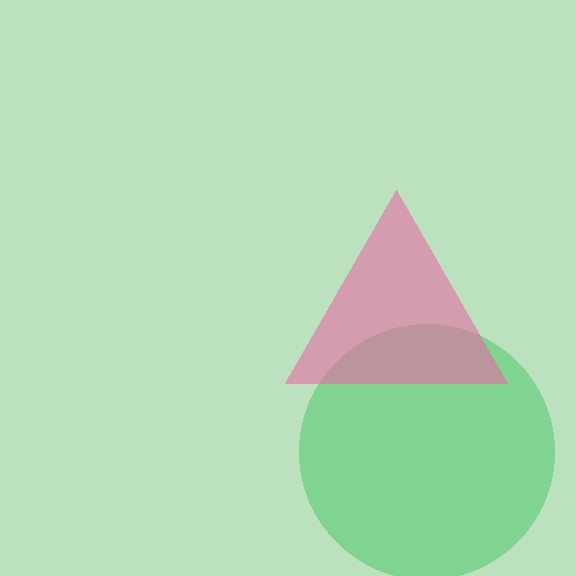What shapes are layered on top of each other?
The layered shapes are: a green circle, a pink triangle.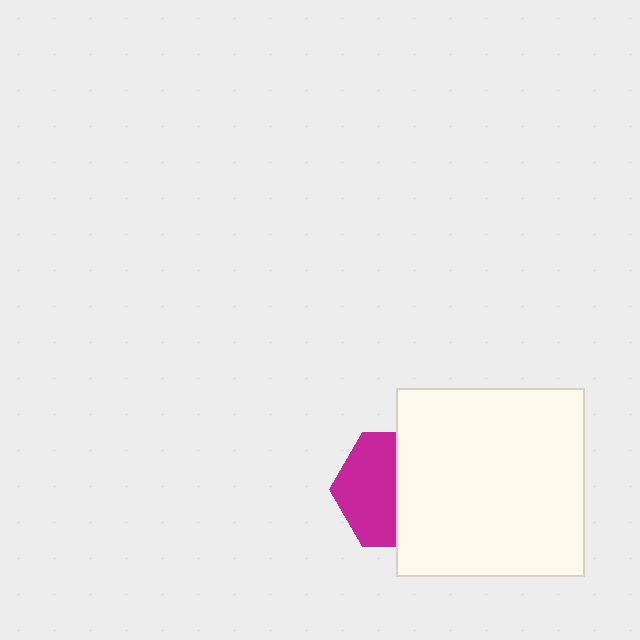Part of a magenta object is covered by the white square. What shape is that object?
It is a hexagon.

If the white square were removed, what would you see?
You would see the complete magenta hexagon.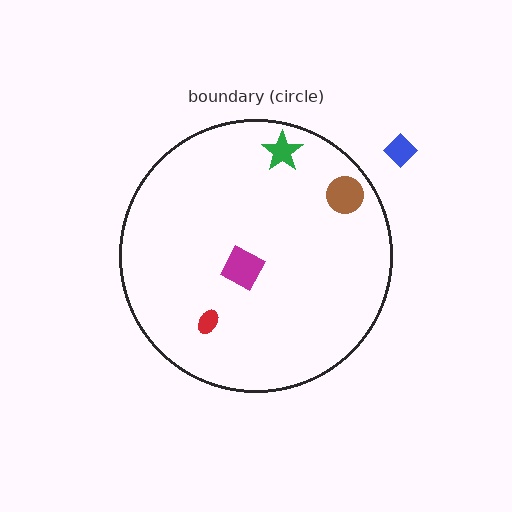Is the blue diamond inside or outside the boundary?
Outside.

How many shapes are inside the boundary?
4 inside, 1 outside.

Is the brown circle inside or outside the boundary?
Inside.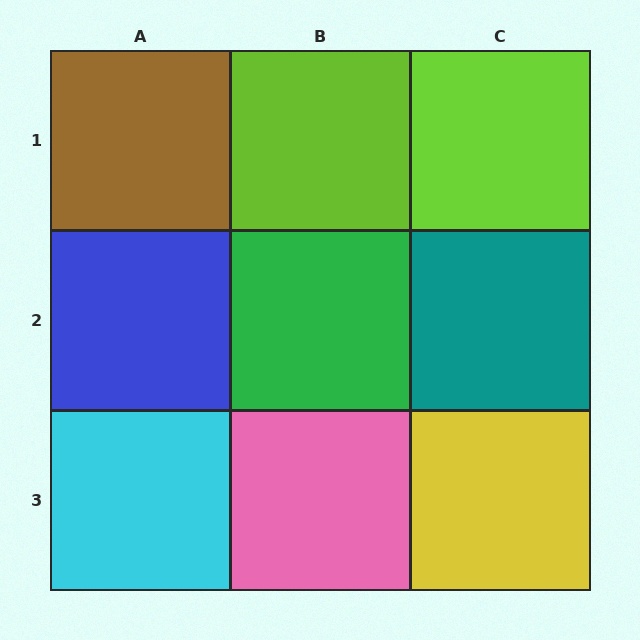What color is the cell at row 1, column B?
Lime.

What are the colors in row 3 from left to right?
Cyan, pink, yellow.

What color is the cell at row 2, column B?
Green.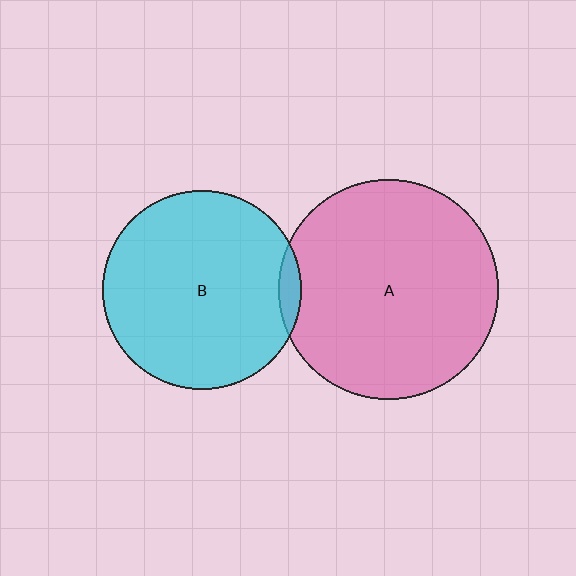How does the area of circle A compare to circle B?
Approximately 1.2 times.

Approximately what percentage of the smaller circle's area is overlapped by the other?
Approximately 5%.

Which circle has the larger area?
Circle A (pink).